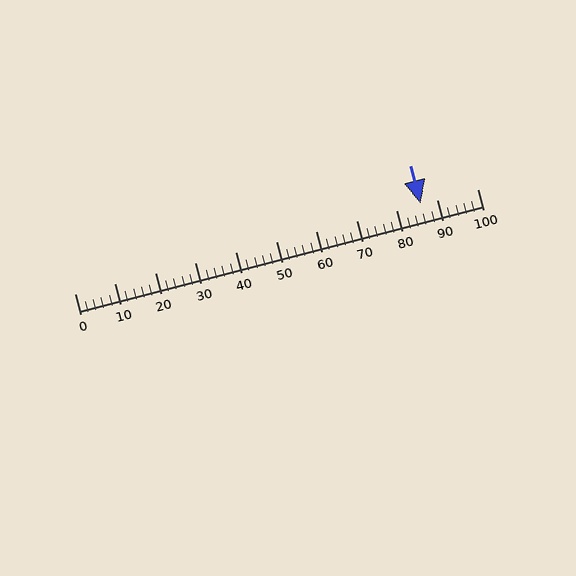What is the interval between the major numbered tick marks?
The major tick marks are spaced 10 units apart.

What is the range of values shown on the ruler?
The ruler shows values from 0 to 100.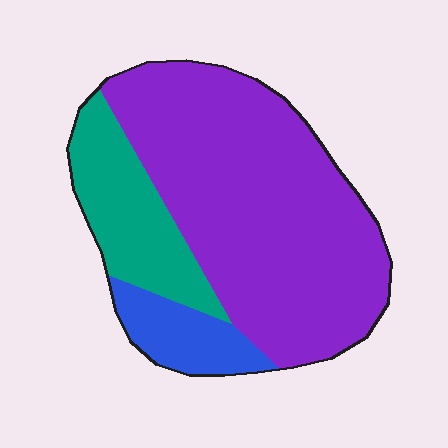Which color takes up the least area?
Blue, at roughly 10%.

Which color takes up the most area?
Purple, at roughly 70%.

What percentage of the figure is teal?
Teal takes up about one fifth (1/5) of the figure.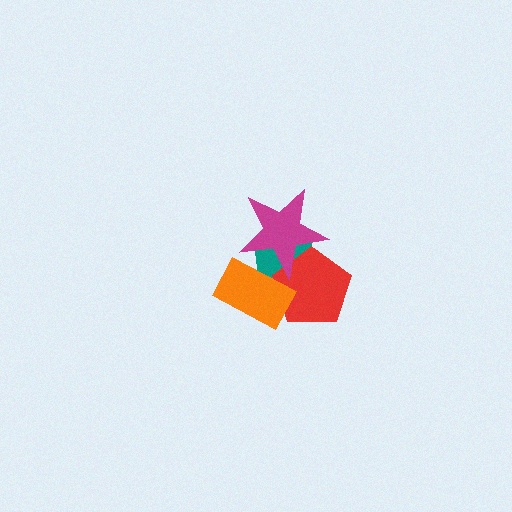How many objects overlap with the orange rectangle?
3 objects overlap with the orange rectangle.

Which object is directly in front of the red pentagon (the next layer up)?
The magenta star is directly in front of the red pentagon.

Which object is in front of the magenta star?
The orange rectangle is in front of the magenta star.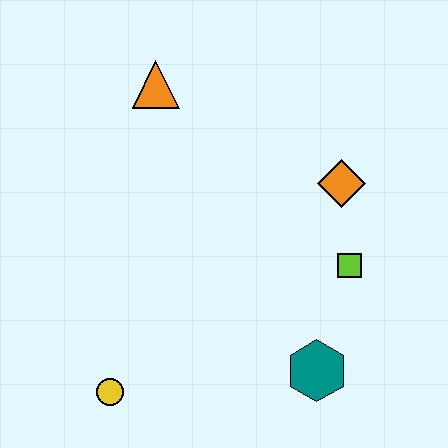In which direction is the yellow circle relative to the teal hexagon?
The yellow circle is to the left of the teal hexagon.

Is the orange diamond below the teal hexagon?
No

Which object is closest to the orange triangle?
The orange diamond is closest to the orange triangle.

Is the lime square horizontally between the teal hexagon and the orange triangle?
No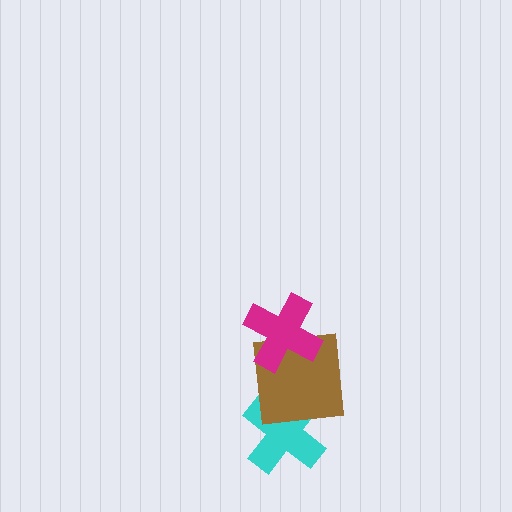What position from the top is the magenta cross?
The magenta cross is 1st from the top.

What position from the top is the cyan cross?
The cyan cross is 3rd from the top.